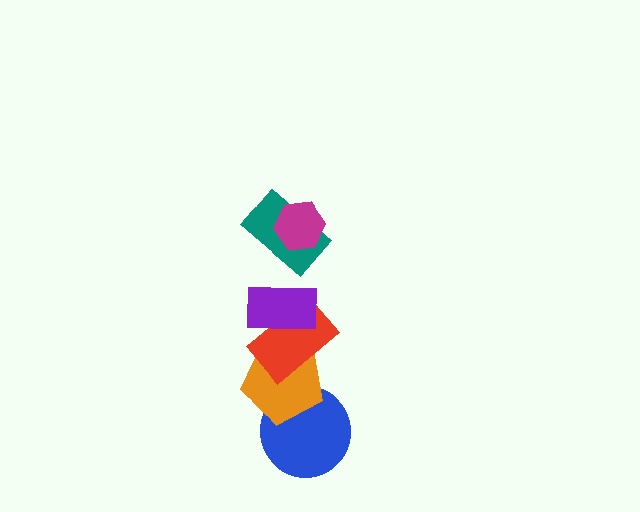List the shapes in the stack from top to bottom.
From top to bottom: the magenta hexagon, the teal rectangle, the purple rectangle, the red rectangle, the orange pentagon, the blue circle.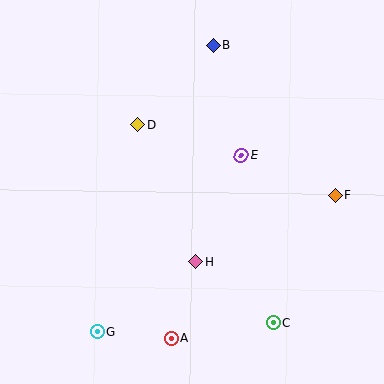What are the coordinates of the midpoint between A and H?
The midpoint between A and H is at (184, 300).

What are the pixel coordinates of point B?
Point B is at (213, 46).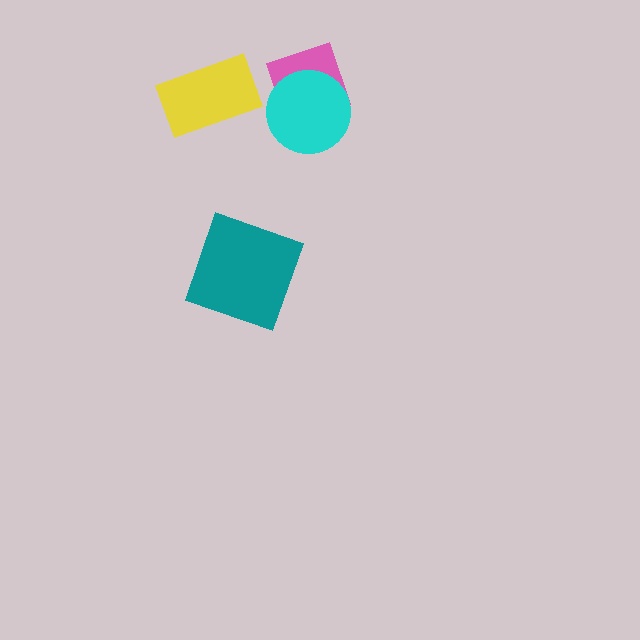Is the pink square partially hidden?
Yes, it is partially covered by another shape.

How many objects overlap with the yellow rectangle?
0 objects overlap with the yellow rectangle.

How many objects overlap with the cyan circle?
1 object overlaps with the cyan circle.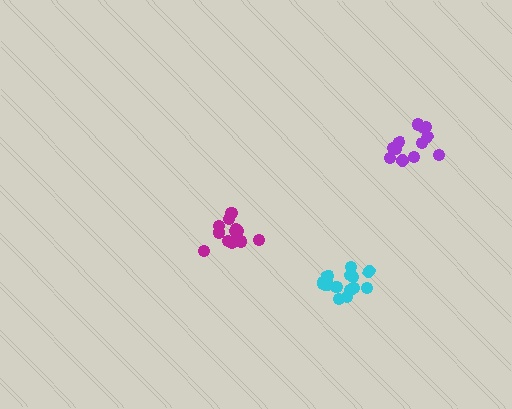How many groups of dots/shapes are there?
There are 3 groups.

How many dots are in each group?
Group 1: 13 dots, Group 2: 13 dots, Group 3: 14 dots (40 total).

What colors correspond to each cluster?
The clusters are colored: purple, magenta, cyan.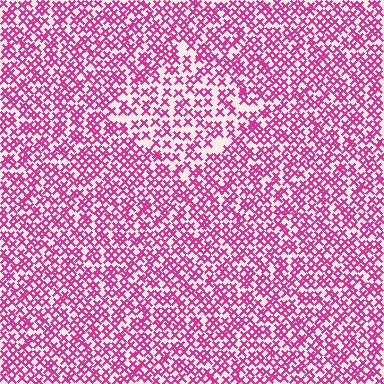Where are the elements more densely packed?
The elements are more densely packed outside the diamond boundary.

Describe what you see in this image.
The image contains small magenta elements arranged at two different densities. A diamond-shaped region is visible where the elements are less densely packed than the surrounding area.